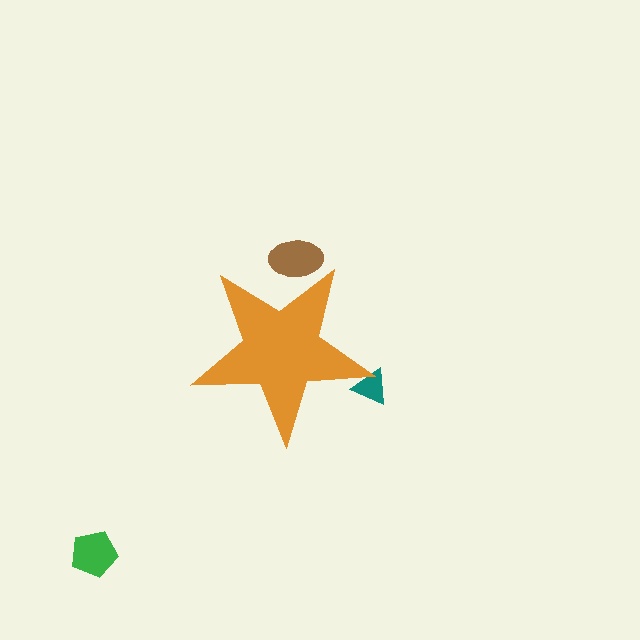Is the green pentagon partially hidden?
No, the green pentagon is fully visible.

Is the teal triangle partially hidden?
Yes, the teal triangle is partially hidden behind the orange star.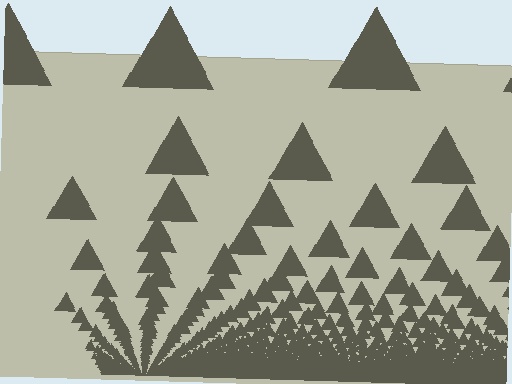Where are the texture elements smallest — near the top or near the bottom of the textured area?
Near the bottom.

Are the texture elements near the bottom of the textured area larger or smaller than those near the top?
Smaller. The gradient is inverted — elements near the bottom are smaller and denser.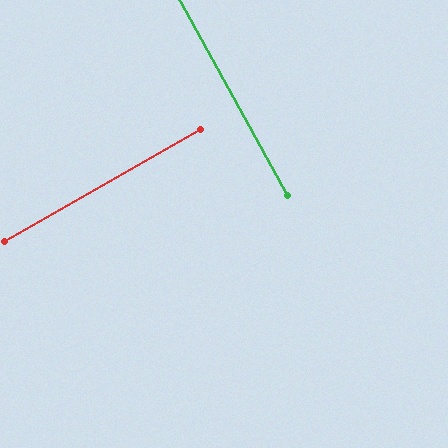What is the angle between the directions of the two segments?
Approximately 89 degrees.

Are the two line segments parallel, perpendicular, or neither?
Perpendicular — they meet at approximately 89°.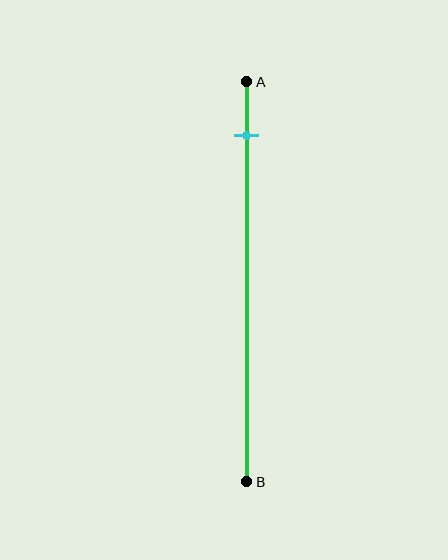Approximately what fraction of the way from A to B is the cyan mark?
The cyan mark is approximately 15% of the way from A to B.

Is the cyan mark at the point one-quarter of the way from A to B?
No, the mark is at about 15% from A, not at the 25% one-quarter point.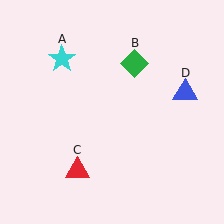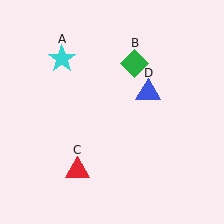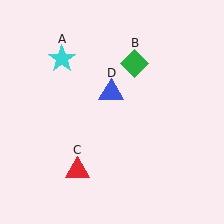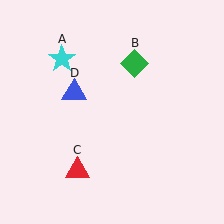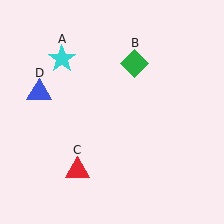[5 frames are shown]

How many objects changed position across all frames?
1 object changed position: blue triangle (object D).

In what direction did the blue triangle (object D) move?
The blue triangle (object D) moved left.